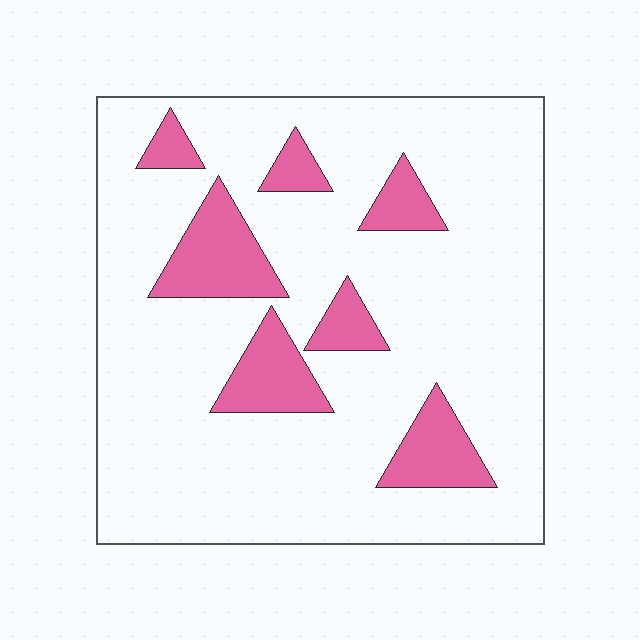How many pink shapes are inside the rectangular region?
7.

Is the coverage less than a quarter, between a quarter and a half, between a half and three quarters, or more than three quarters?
Less than a quarter.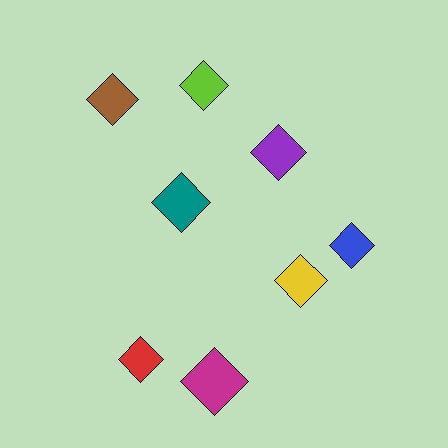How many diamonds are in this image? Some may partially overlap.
There are 8 diamonds.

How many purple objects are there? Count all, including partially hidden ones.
There is 1 purple object.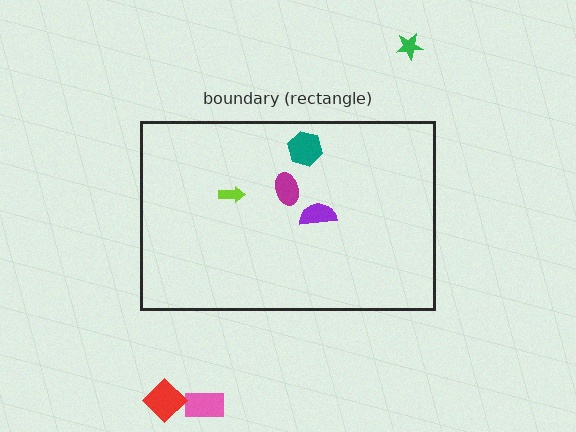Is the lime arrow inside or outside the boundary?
Inside.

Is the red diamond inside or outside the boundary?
Outside.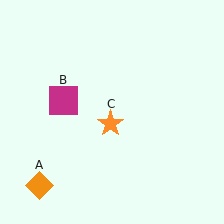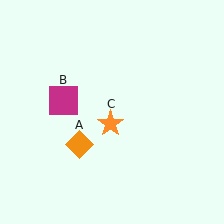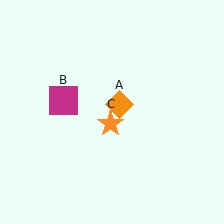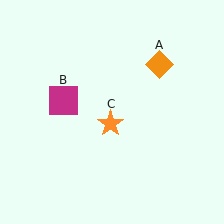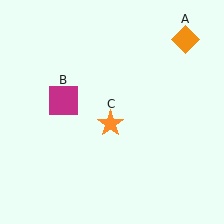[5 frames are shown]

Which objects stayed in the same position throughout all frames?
Magenta square (object B) and orange star (object C) remained stationary.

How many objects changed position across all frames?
1 object changed position: orange diamond (object A).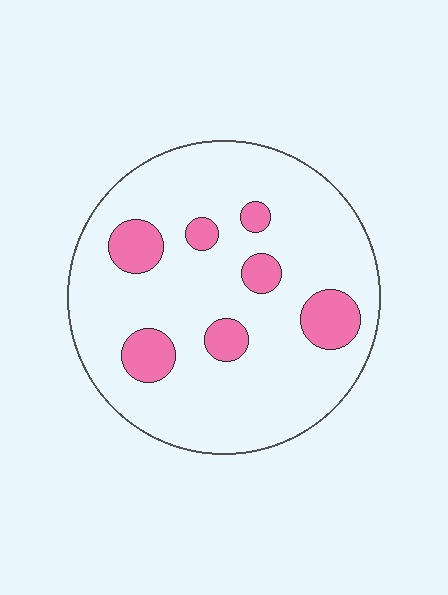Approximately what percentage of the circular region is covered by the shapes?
Approximately 15%.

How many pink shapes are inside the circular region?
7.